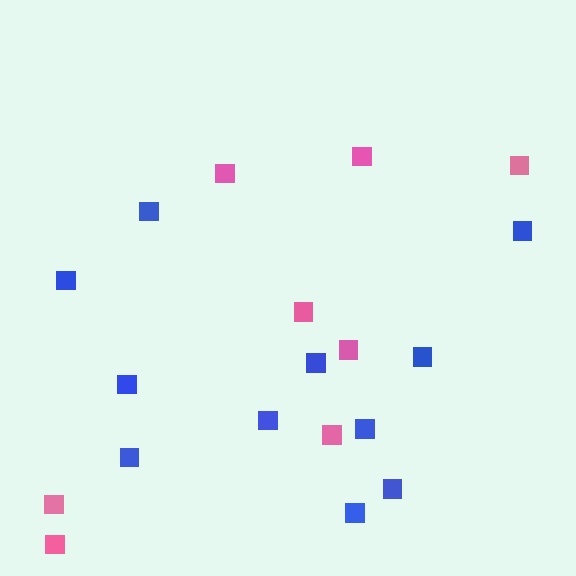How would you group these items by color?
There are 2 groups: one group of blue squares (11) and one group of pink squares (8).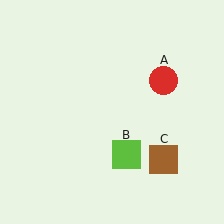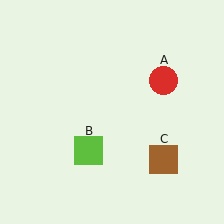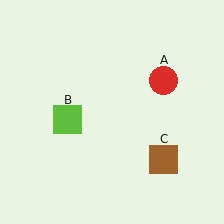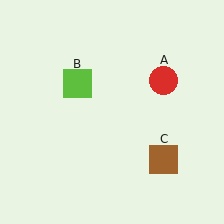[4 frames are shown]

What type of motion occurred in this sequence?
The lime square (object B) rotated clockwise around the center of the scene.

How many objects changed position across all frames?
1 object changed position: lime square (object B).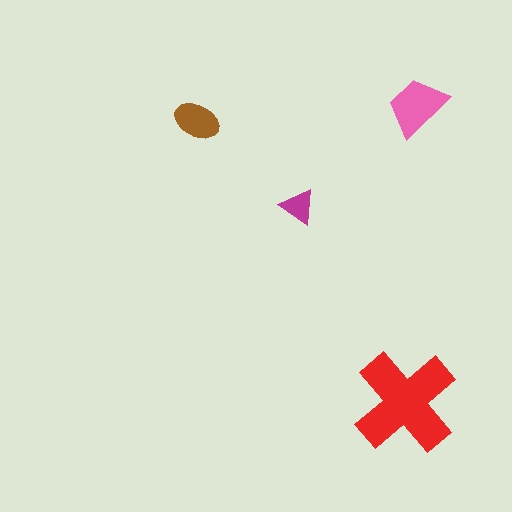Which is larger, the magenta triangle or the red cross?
The red cross.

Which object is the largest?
The red cross.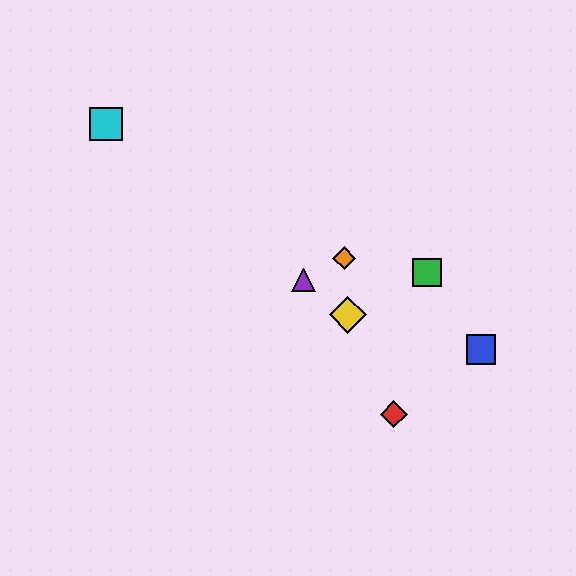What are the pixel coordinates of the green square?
The green square is at (427, 273).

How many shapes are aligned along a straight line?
3 shapes (the yellow diamond, the purple triangle, the cyan square) are aligned along a straight line.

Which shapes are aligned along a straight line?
The yellow diamond, the purple triangle, the cyan square are aligned along a straight line.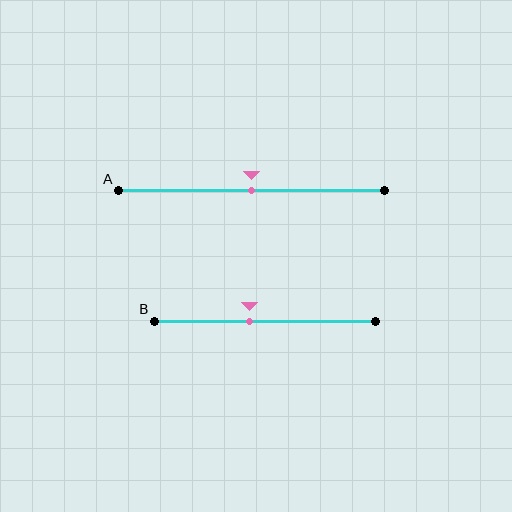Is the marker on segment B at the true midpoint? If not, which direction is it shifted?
No, the marker on segment B is shifted to the left by about 7% of the segment length.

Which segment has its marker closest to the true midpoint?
Segment A has its marker closest to the true midpoint.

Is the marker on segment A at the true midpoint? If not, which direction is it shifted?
Yes, the marker on segment A is at the true midpoint.